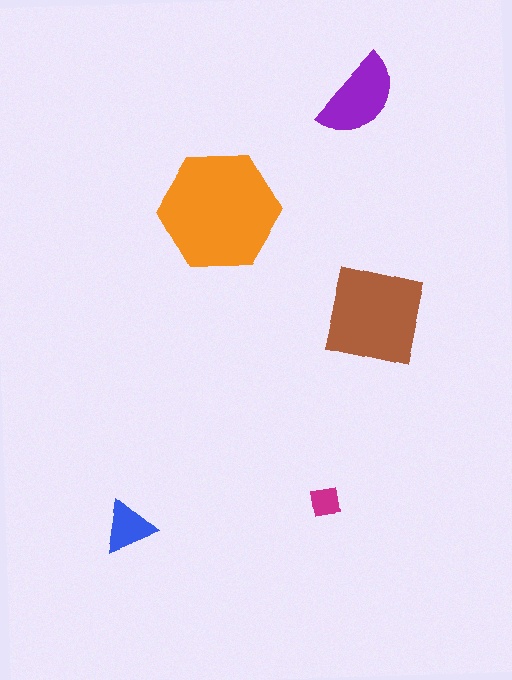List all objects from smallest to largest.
The magenta square, the blue triangle, the purple semicircle, the brown square, the orange hexagon.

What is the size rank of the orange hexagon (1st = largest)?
1st.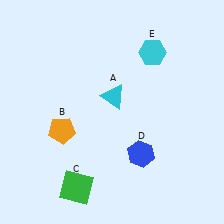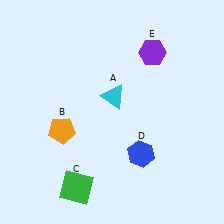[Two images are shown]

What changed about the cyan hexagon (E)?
In Image 1, E is cyan. In Image 2, it changed to purple.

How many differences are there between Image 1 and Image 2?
There is 1 difference between the two images.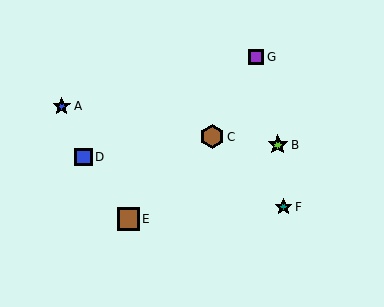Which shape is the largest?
The brown hexagon (labeled C) is the largest.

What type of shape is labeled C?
Shape C is a brown hexagon.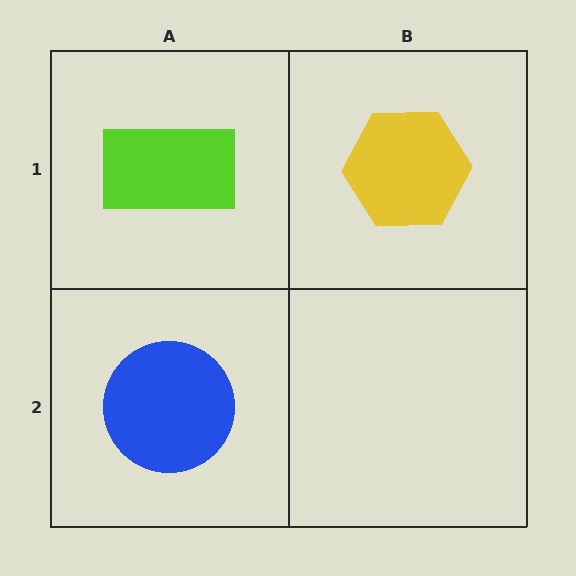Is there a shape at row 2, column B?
No, that cell is empty.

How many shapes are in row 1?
2 shapes.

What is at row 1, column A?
A lime rectangle.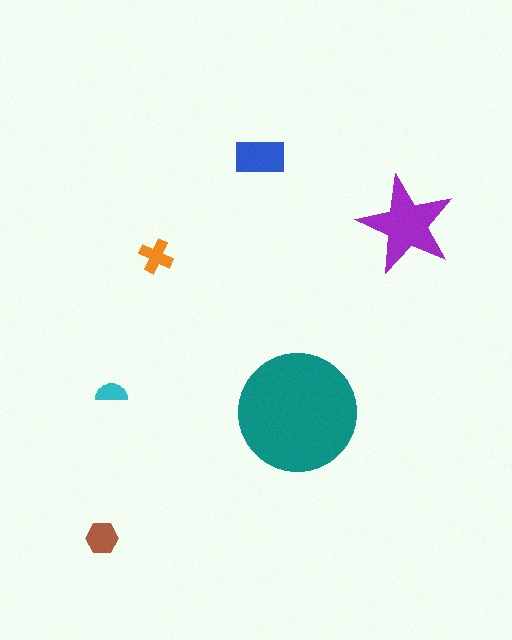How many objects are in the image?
There are 6 objects in the image.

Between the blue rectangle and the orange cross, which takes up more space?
The blue rectangle.